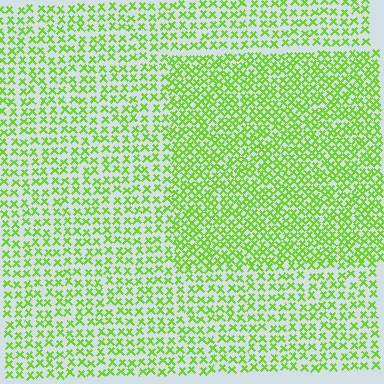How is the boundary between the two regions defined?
The boundary is defined by a change in element density (approximately 1.7x ratio). All elements are the same color, size, and shape.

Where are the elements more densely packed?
The elements are more densely packed inside the rectangle boundary.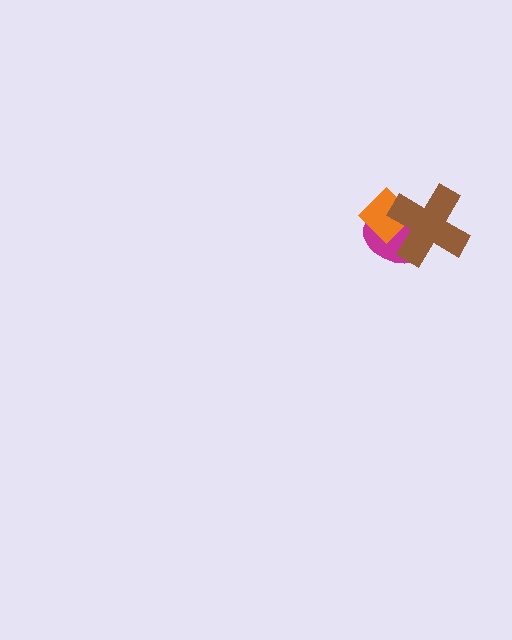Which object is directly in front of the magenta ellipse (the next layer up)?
The orange diamond is directly in front of the magenta ellipse.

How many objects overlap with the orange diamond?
2 objects overlap with the orange diamond.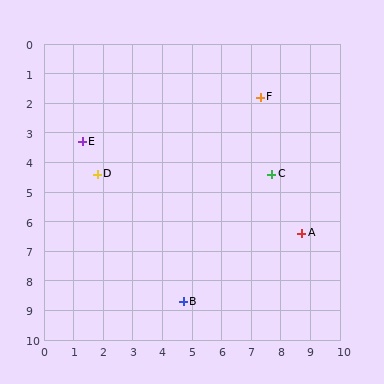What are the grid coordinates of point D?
Point D is at approximately (1.8, 4.4).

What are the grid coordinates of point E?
Point E is at approximately (1.3, 3.3).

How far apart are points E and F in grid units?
Points E and F are about 6.2 grid units apart.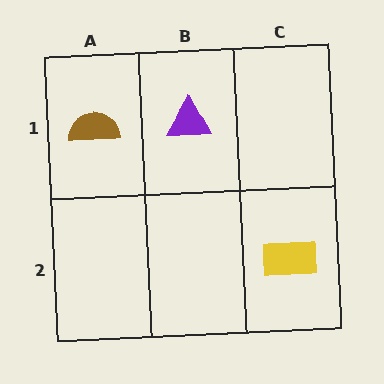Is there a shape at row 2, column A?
No, that cell is empty.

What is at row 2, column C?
A yellow rectangle.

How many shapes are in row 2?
1 shape.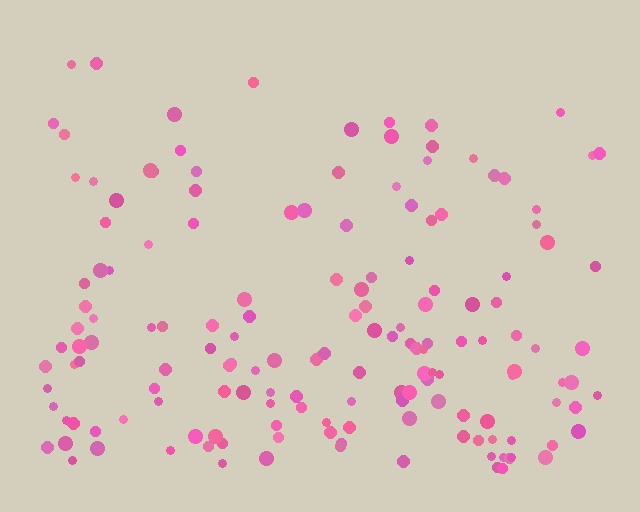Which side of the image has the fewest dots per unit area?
The top.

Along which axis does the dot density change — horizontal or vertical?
Vertical.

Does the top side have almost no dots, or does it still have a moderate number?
Still a moderate number, just noticeably fewer than the bottom.